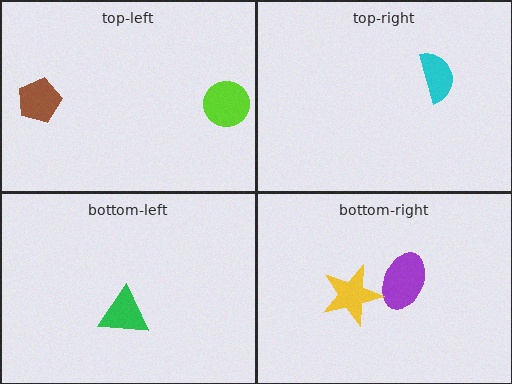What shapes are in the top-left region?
The lime circle, the brown pentagon.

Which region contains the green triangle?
The bottom-left region.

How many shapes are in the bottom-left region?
1.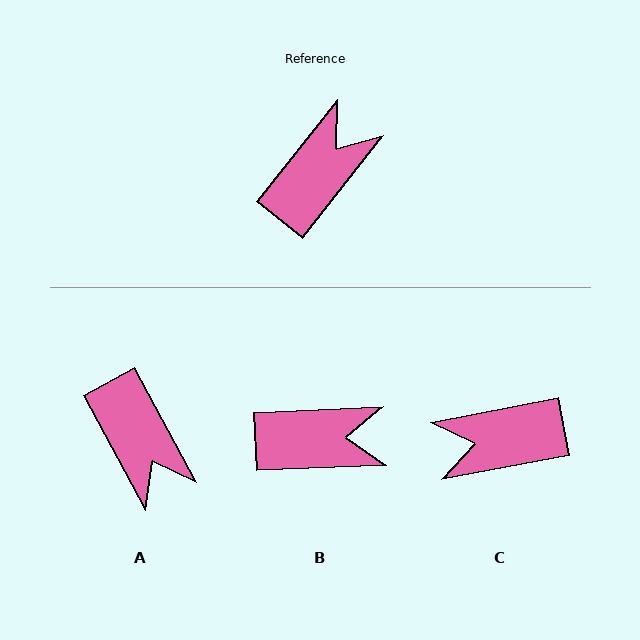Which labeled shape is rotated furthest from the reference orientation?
C, about 139 degrees away.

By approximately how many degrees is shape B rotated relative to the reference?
Approximately 50 degrees clockwise.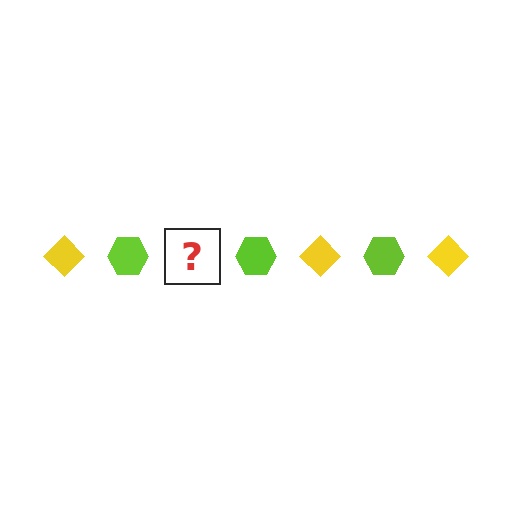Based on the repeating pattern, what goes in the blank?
The blank should be a yellow diamond.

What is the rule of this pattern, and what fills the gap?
The rule is that the pattern alternates between yellow diamond and lime hexagon. The gap should be filled with a yellow diamond.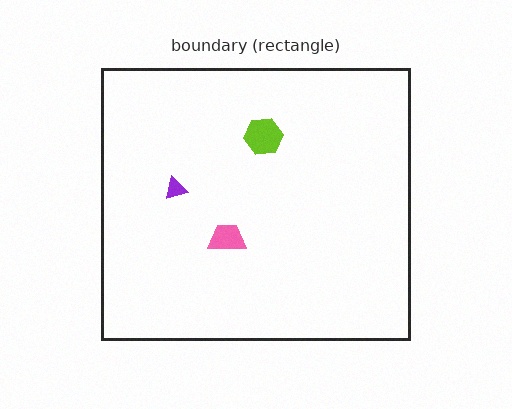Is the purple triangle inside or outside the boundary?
Inside.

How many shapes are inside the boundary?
3 inside, 0 outside.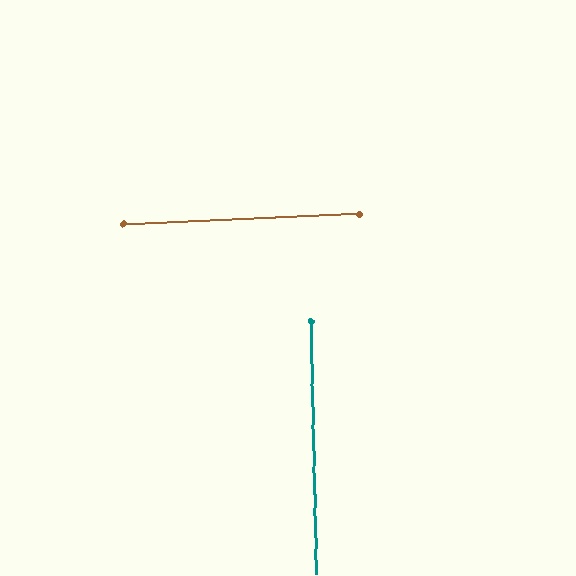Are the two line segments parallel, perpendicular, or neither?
Perpendicular — they meet at approximately 89°.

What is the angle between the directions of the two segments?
Approximately 89 degrees.